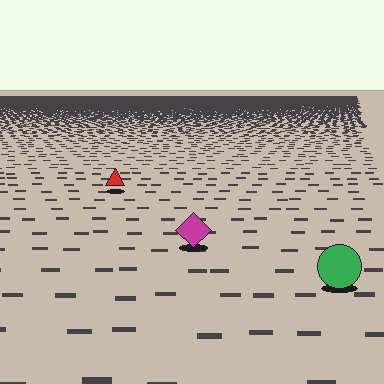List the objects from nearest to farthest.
From nearest to farthest: the green circle, the magenta diamond, the red triangle.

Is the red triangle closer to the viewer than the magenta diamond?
No. The magenta diamond is closer — you can tell from the texture gradient: the ground texture is coarser near it.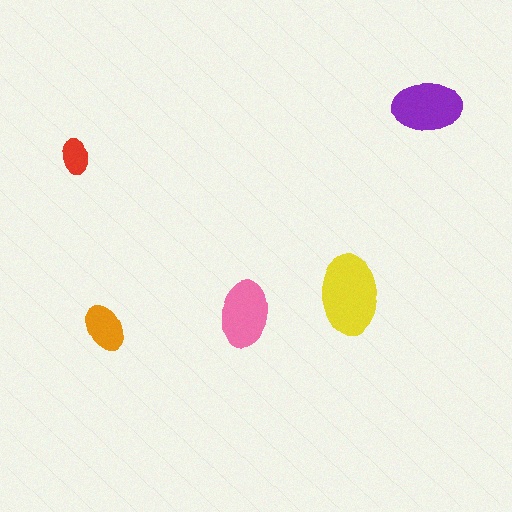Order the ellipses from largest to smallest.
the yellow one, the purple one, the pink one, the orange one, the red one.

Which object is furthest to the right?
The purple ellipse is rightmost.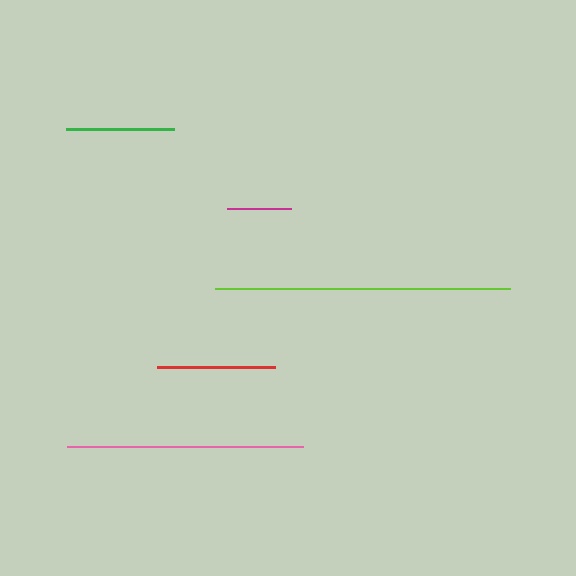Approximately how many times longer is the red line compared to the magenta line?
The red line is approximately 1.9 times the length of the magenta line.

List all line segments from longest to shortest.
From longest to shortest: lime, pink, red, green, magenta.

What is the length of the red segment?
The red segment is approximately 119 pixels long.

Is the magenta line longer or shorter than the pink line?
The pink line is longer than the magenta line.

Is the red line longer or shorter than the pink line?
The pink line is longer than the red line.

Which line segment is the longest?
The lime line is the longest at approximately 295 pixels.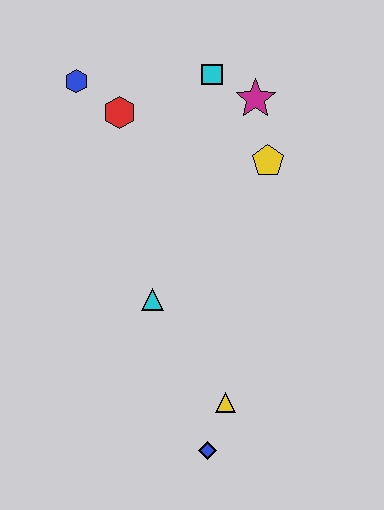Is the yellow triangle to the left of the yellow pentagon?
Yes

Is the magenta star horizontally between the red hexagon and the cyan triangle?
No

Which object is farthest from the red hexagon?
The blue diamond is farthest from the red hexagon.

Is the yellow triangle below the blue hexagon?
Yes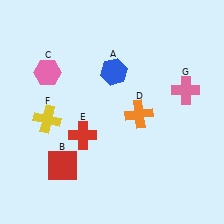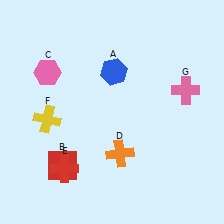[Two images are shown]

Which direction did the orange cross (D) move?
The orange cross (D) moved down.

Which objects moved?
The objects that moved are: the orange cross (D), the red cross (E).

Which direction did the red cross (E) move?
The red cross (E) moved down.